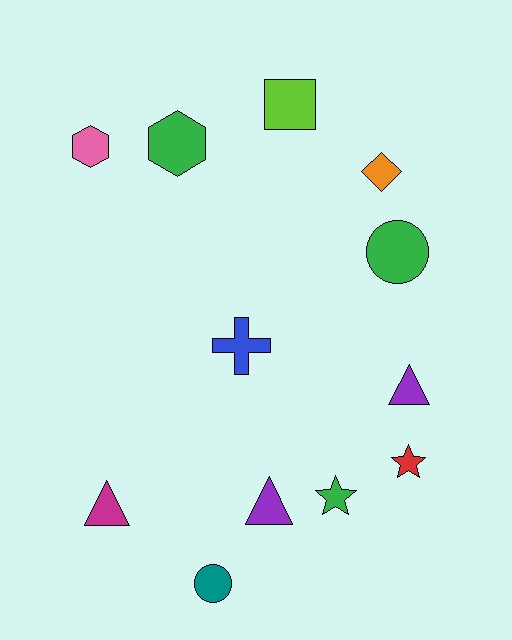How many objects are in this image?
There are 12 objects.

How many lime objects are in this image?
There is 1 lime object.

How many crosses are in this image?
There is 1 cross.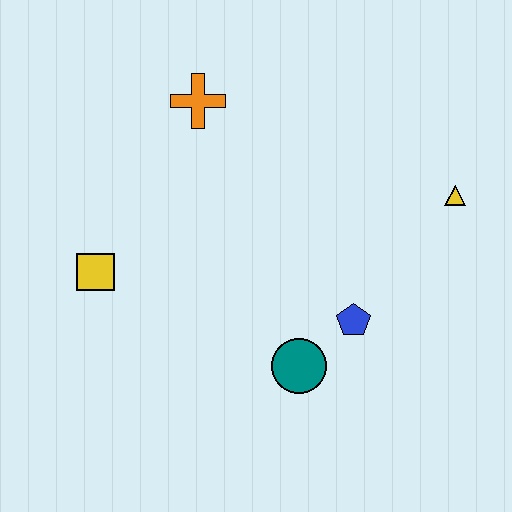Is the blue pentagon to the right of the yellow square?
Yes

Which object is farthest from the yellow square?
The yellow triangle is farthest from the yellow square.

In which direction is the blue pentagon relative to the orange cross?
The blue pentagon is below the orange cross.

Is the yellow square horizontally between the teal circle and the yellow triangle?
No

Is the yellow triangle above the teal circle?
Yes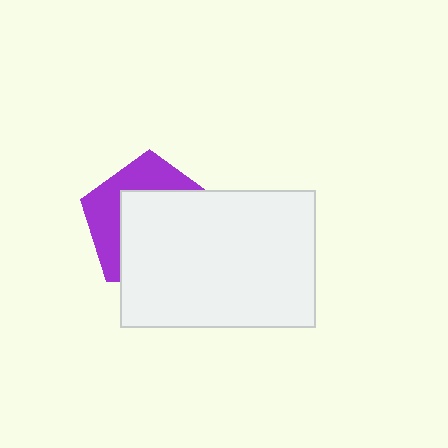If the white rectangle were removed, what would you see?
You would see the complete purple pentagon.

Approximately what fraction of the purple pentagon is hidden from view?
Roughly 63% of the purple pentagon is hidden behind the white rectangle.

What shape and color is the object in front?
The object in front is a white rectangle.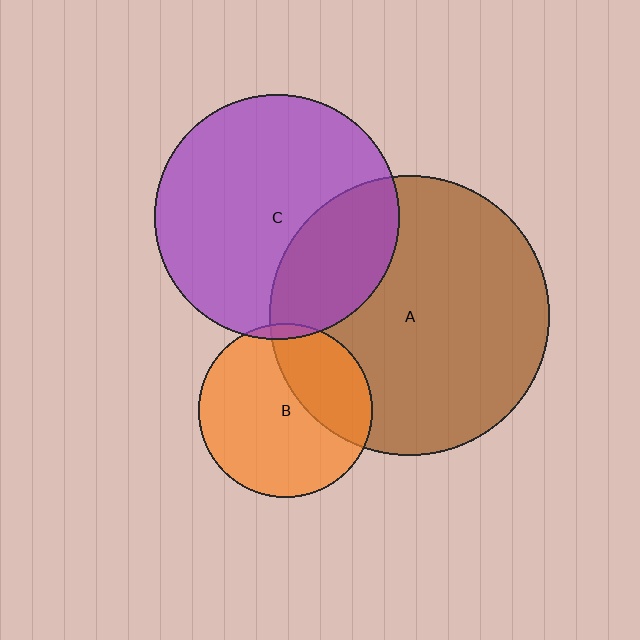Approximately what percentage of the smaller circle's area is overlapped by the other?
Approximately 30%.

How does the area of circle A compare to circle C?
Approximately 1.3 times.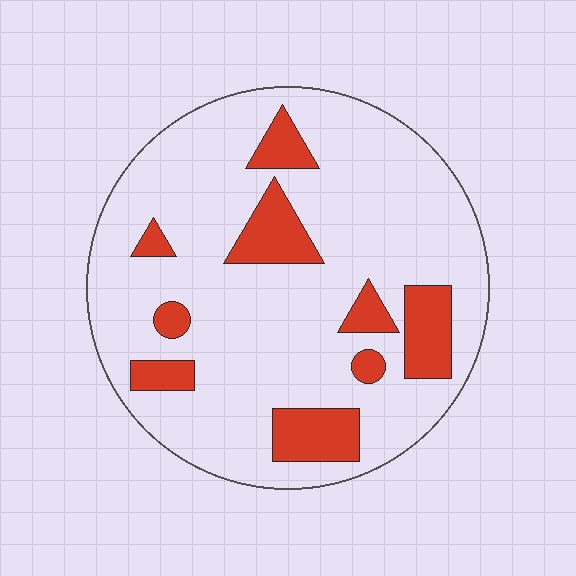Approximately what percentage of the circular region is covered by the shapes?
Approximately 20%.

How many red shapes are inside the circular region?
9.